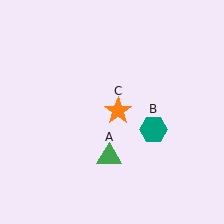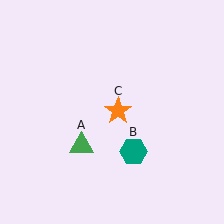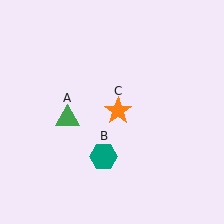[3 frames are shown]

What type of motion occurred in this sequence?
The green triangle (object A), teal hexagon (object B) rotated clockwise around the center of the scene.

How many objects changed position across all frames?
2 objects changed position: green triangle (object A), teal hexagon (object B).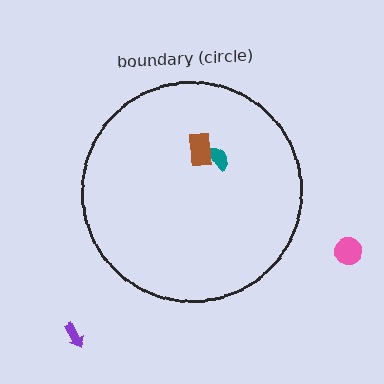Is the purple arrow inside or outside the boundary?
Outside.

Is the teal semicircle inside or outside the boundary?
Inside.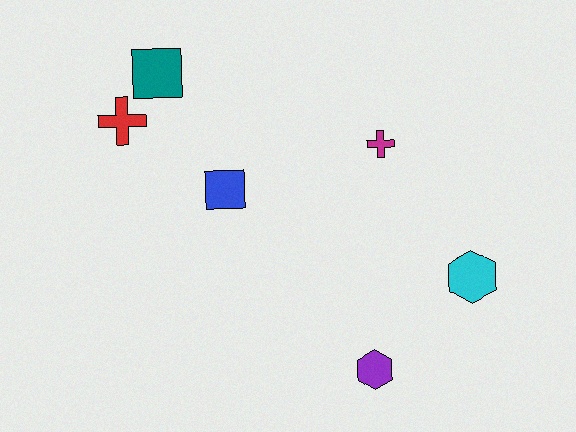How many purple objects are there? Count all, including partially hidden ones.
There is 1 purple object.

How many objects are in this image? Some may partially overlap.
There are 6 objects.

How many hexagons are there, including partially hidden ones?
There are 2 hexagons.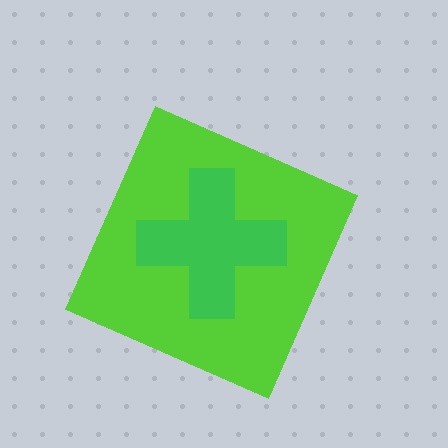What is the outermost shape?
The lime diamond.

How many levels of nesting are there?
2.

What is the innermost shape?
The green cross.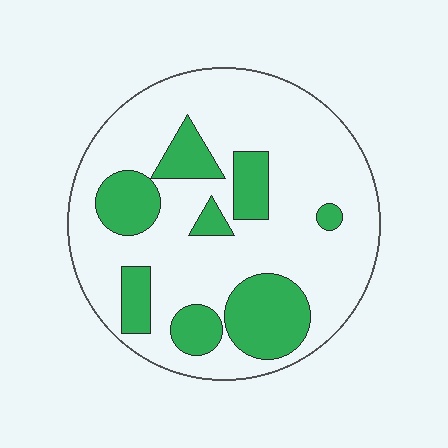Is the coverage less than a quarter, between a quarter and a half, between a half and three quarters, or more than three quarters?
Between a quarter and a half.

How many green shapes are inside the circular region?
8.